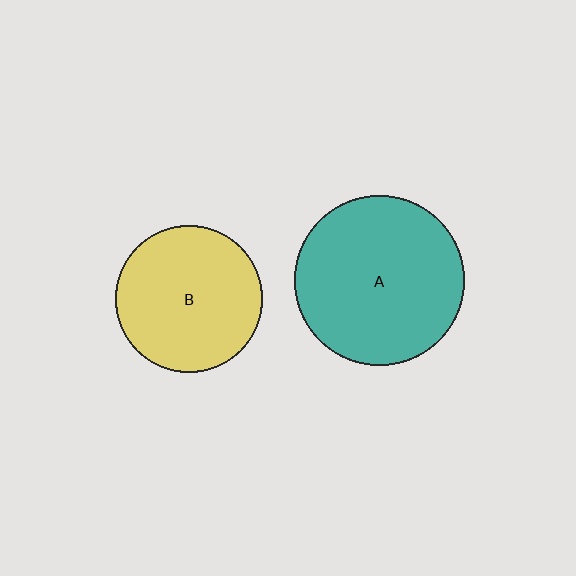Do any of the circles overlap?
No, none of the circles overlap.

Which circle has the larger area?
Circle A (teal).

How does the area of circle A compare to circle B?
Approximately 1.3 times.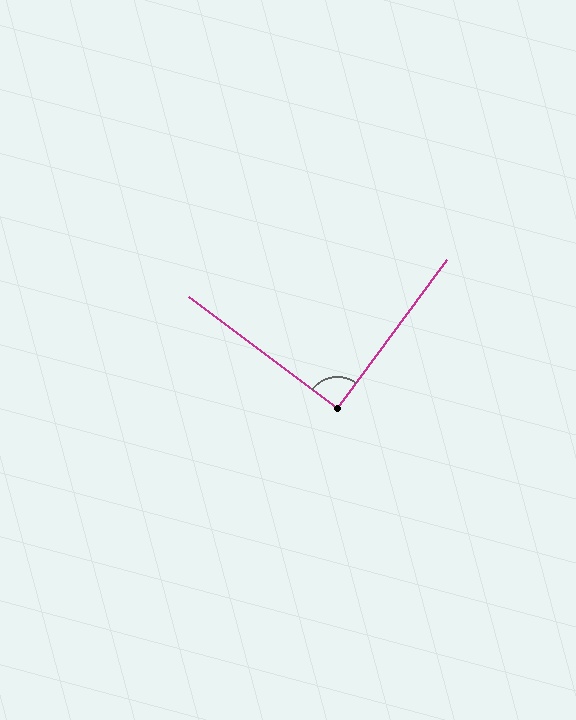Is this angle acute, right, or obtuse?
It is approximately a right angle.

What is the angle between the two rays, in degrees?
Approximately 90 degrees.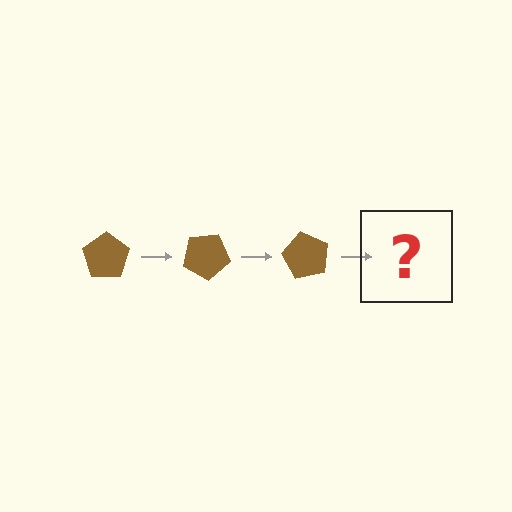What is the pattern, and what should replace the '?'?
The pattern is that the pentagon rotates 30 degrees each step. The '?' should be a brown pentagon rotated 90 degrees.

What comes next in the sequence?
The next element should be a brown pentagon rotated 90 degrees.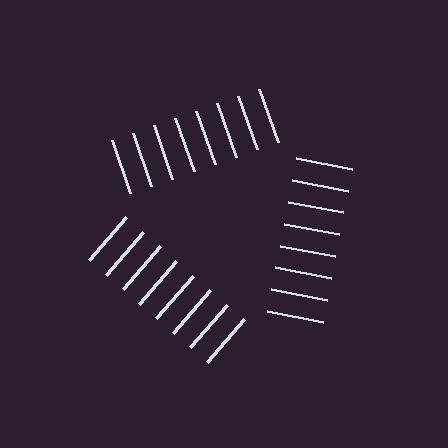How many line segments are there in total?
24 — 8 along each of the 3 edges.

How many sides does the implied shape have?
3 sides — the line-ends trace a triangle.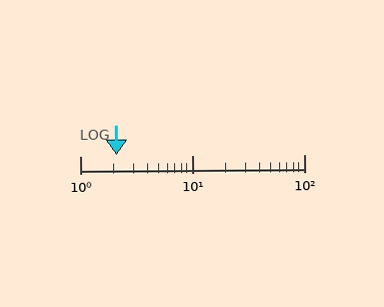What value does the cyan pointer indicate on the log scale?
The pointer indicates approximately 2.1.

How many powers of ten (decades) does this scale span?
The scale spans 2 decades, from 1 to 100.